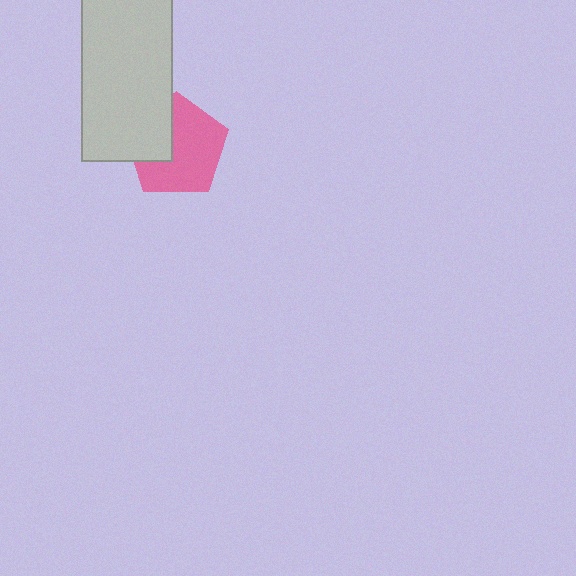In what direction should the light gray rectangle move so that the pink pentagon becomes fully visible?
The light gray rectangle should move left. That is the shortest direction to clear the overlap and leave the pink pentagon fully visible.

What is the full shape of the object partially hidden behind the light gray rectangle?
The partially hidden object is a pink pentagon.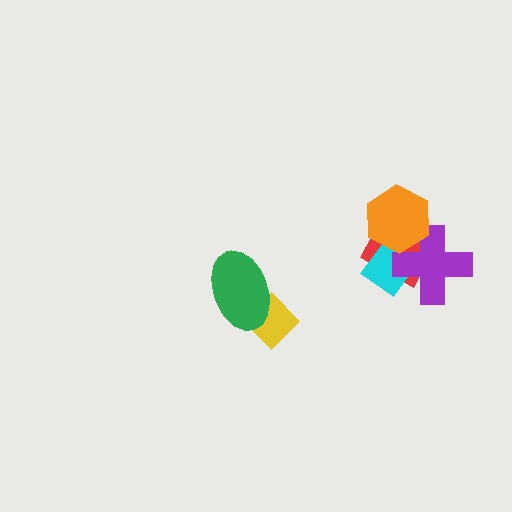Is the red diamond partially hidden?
Yes, it is partially covered by another shape.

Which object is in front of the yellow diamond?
The green ellipse is in front of the yellow diamond.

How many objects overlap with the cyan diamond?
3 objects overlap with the cyan diamond.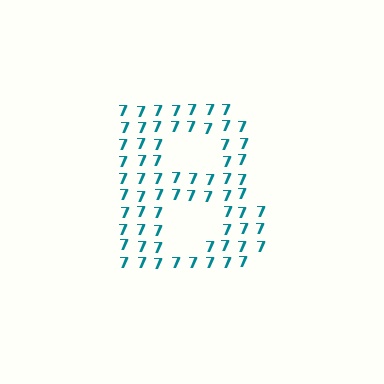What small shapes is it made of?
It is made of small digit 7's.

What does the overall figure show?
The overall figure shows the letter B.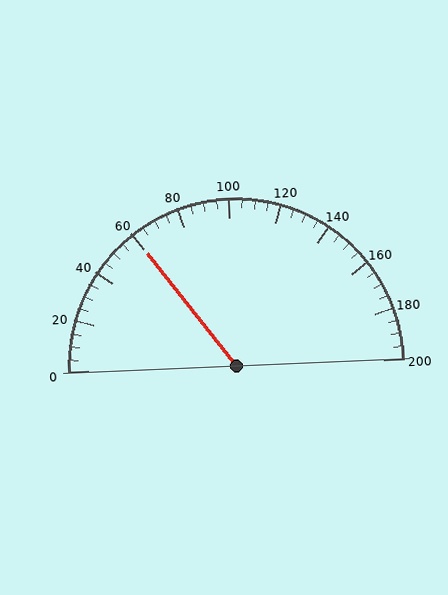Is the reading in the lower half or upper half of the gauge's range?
The reading is in the lower half of the range (0 to 200).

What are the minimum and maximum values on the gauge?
The gauge ranges from 0 to 200.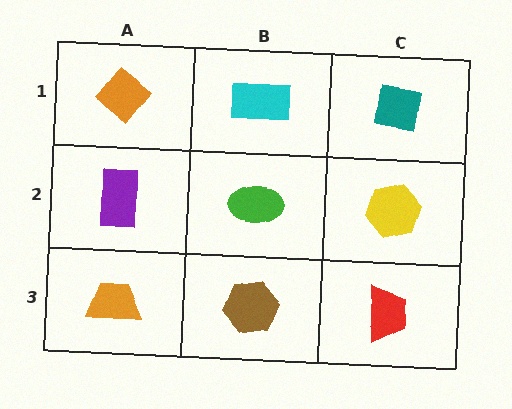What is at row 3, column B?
A brown hexagon.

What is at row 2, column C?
A yellow hexagon.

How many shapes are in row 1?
3 shapes.